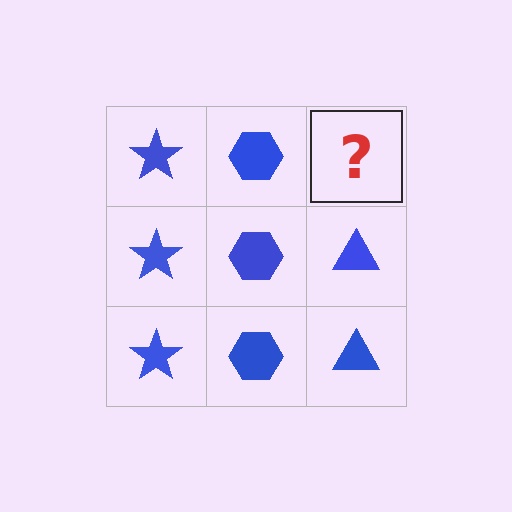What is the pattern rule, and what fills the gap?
The rule is that each column has a consistent shape. The gap should be filled with a blue triangle.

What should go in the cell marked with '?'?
The missing cell should contain a blue triangle.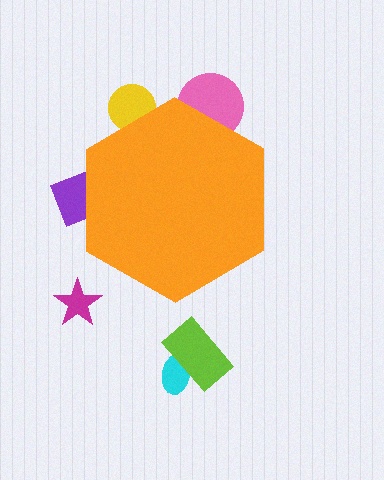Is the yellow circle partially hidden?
Yes, the yellow circle is partially hidden behind the orange hexagon.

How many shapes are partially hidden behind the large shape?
3 shapes are partially hidden.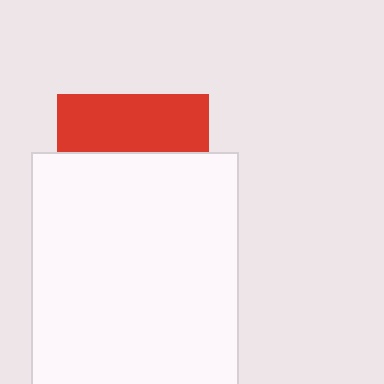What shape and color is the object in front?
The object in front is a white rectangle.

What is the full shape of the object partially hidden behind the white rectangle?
The partially hidden object is a red square.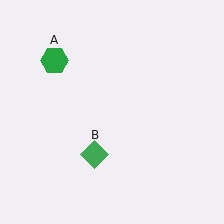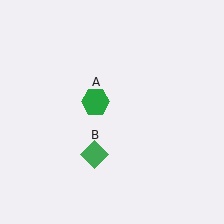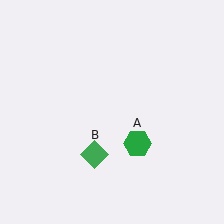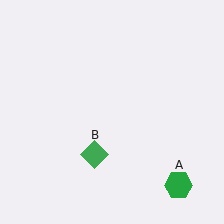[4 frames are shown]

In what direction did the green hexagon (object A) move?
The green hexagon (object A) moved down and to the right.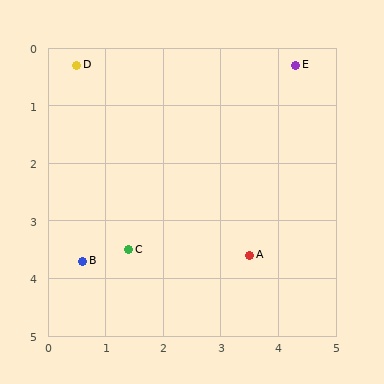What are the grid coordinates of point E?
Point E is at approximately (4.3, 0.3).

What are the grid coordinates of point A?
Point A is at approximately (3.5, 3.6).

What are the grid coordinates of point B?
Point B is at approximately (0.6, 3.7).